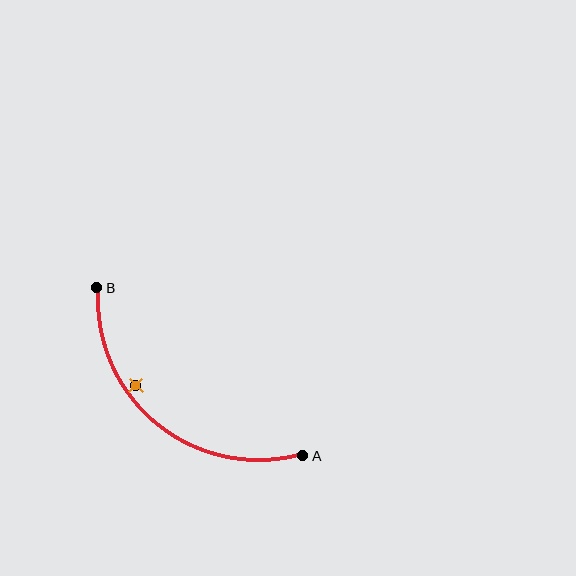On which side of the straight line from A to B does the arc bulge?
The arc bulges below and to the left of the straight line connecting A and B.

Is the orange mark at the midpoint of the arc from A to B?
No — the orange mark does not lie on the arc at all. It sits slightly inside the curve.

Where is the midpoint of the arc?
The arc midpoint is the point on the curve farthest from the straight line joining A and B. It sits below and to the left of that line.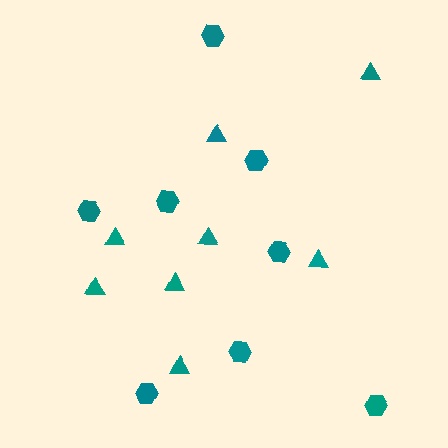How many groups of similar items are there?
There are 2 groups: one group of triangles (8) and one group of hexagons (8).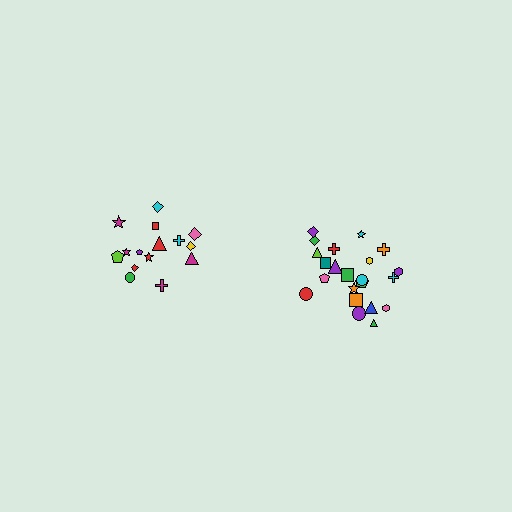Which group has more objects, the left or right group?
The right group.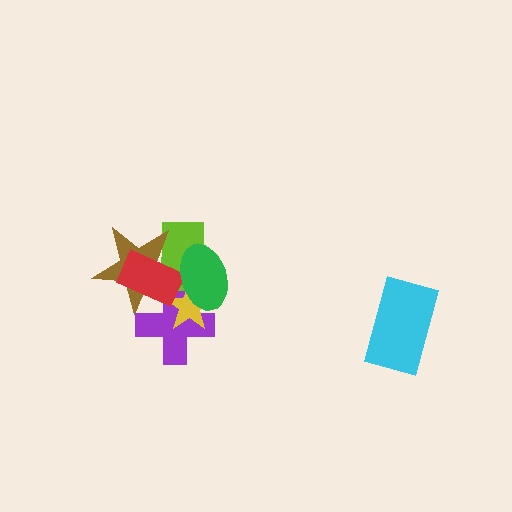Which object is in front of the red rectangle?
The green ellipse is in front of the red rectangle.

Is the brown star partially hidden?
Yes, it is partially covered by another shape.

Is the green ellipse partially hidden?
No, no other shape covers it.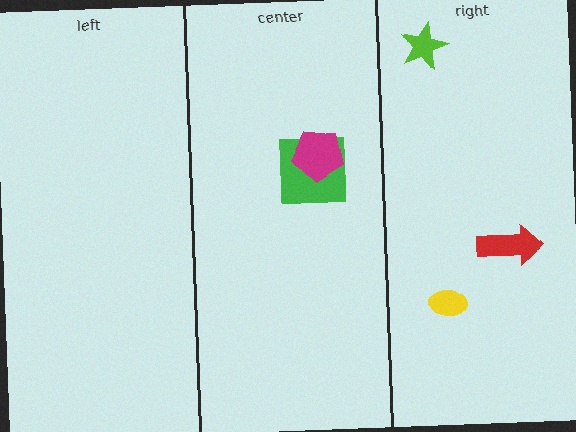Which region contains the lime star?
The right region.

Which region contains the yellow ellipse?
The right region.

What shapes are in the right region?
The lime star, the yellow ellipse, the red arrow.